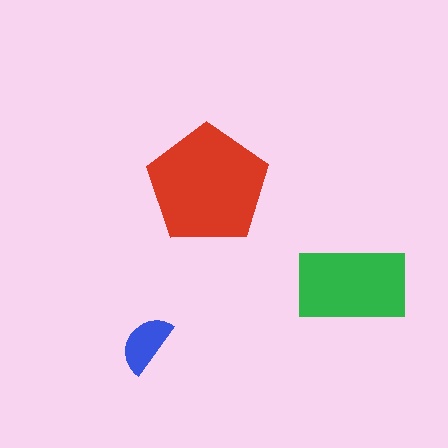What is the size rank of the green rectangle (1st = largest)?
2nd.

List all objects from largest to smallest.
The red pentagon, the green rectangle, the blue semicircle.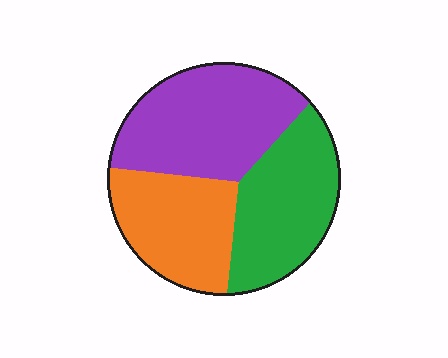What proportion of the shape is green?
Green takes up between a sixth and a third of the shape.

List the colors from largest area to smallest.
From largest to smallest: purple, green, orange.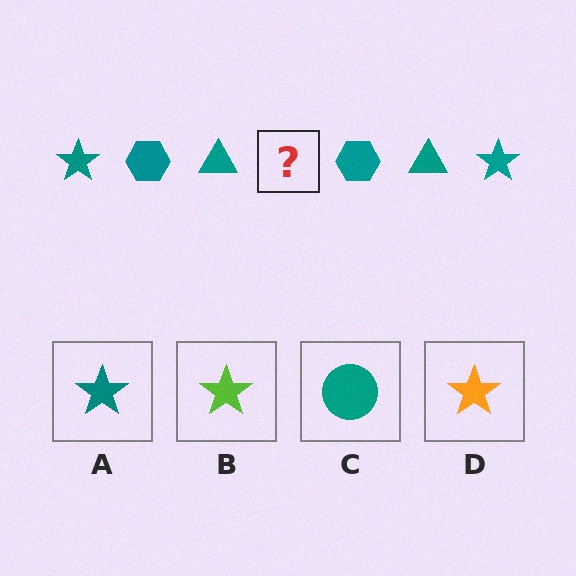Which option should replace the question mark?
Option A.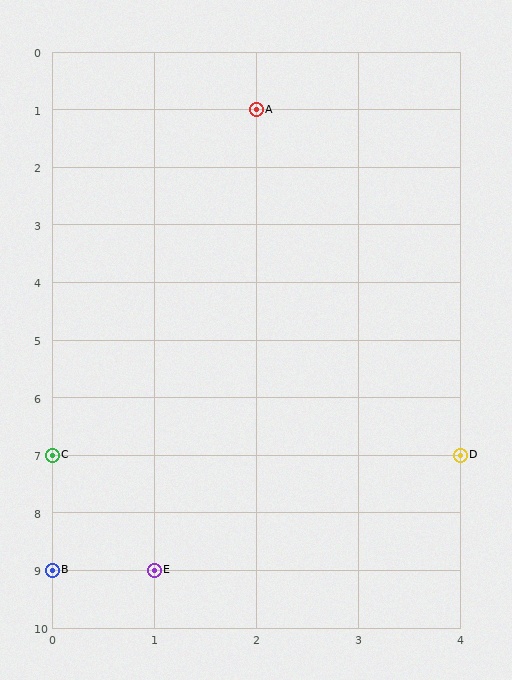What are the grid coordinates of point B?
Point B is at grid coordinates (0, 9).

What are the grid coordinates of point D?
Point D is at grid coordinates (4, 7).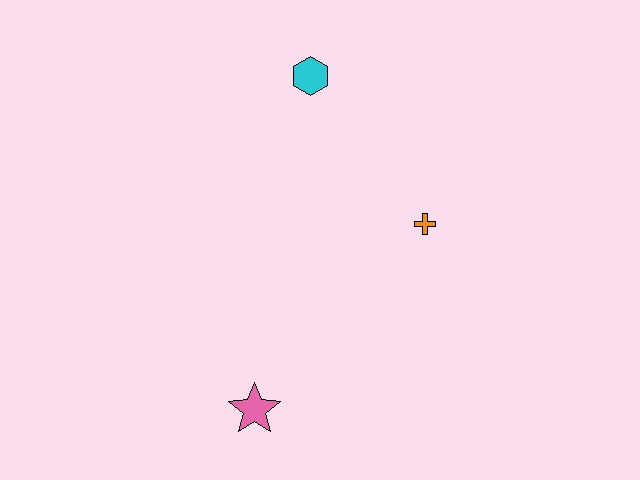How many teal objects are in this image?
There are no teal objects.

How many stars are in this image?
There is 1 star.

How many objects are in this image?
There are 3 objects.